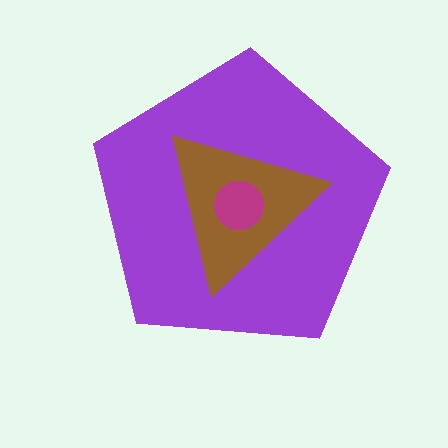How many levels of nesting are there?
3.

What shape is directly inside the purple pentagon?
The brown triangle.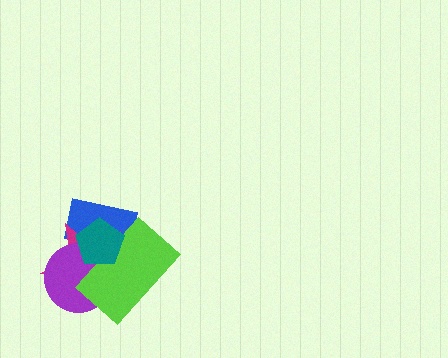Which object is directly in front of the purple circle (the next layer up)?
The lime rectangle is directly in front of the purple circle.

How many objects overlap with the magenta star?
4 objects overlap with the magenta star.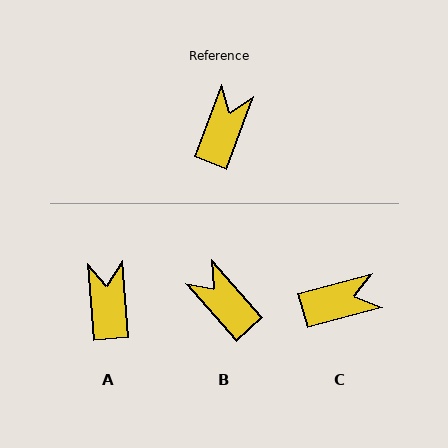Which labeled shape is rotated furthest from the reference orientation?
B, about 62 degrees away.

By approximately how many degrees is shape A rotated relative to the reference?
Approximately 25 degrees counter-clockwise.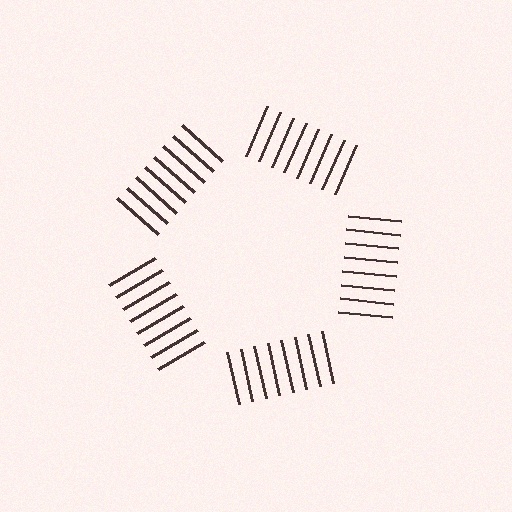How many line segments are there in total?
40 — 8 along each of the 5 edges.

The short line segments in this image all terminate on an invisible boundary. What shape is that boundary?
An illusory pentagon — the line segments terminate on its edges but no continuous stroke is drawn.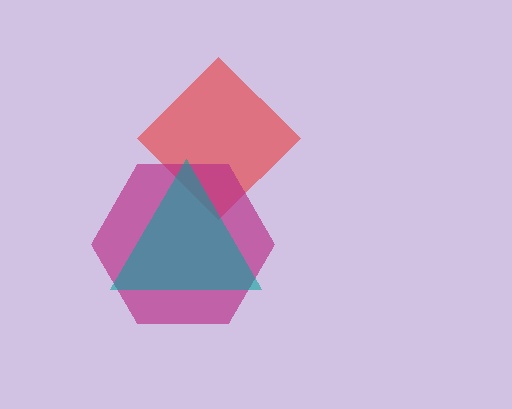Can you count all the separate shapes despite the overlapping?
Yes, there are 3 separate shapes.